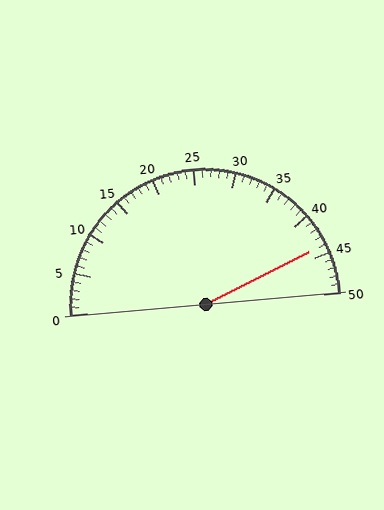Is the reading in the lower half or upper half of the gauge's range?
The reading is in the upper half of the range (0 to 50).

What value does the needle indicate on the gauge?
The needle indicates approximately 44.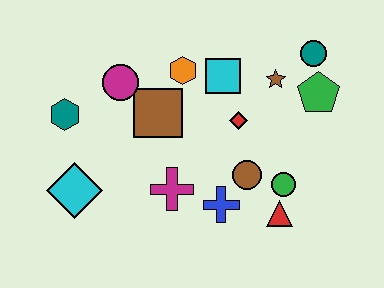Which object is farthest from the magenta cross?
The teal circle is farthest from the magenta cross.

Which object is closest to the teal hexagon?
The magenta circle is closest to the teal hexagon.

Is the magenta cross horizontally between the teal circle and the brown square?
Yes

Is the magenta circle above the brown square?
Yes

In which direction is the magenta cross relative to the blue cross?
The magenta cross is to the left of the blue cross.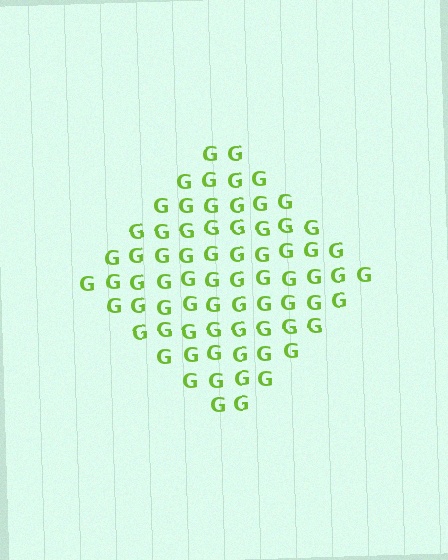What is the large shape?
The large shape is a diamond.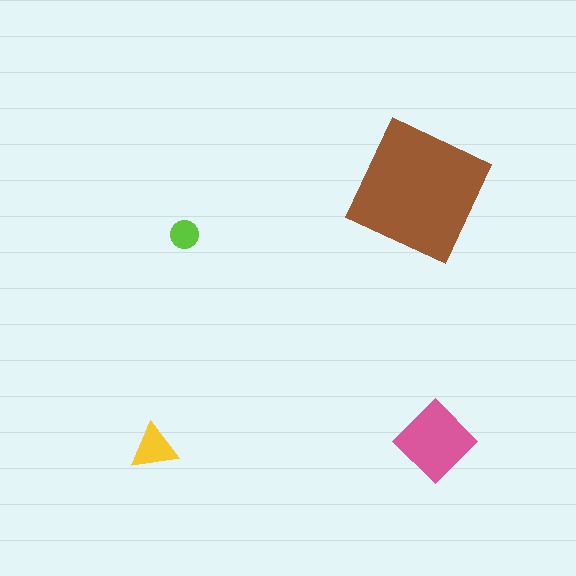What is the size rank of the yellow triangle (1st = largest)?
3rd.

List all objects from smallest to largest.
The lime circle, the yellow triangle, the pink diamond, the brown square.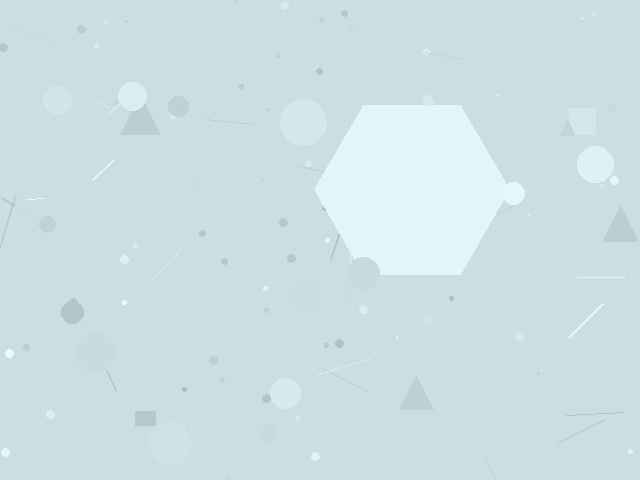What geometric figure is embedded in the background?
A hexagon is embedded in the background.